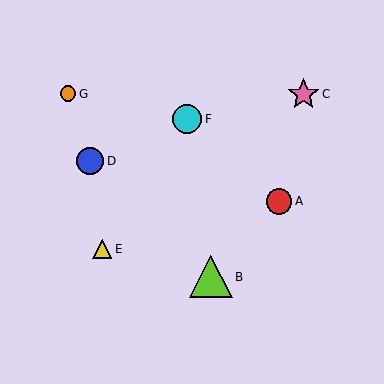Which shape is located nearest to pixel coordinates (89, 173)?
The blue circle (labeled D) at (90, 161) is nearest to that location.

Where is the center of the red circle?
The center of the red circle is at (279, 201).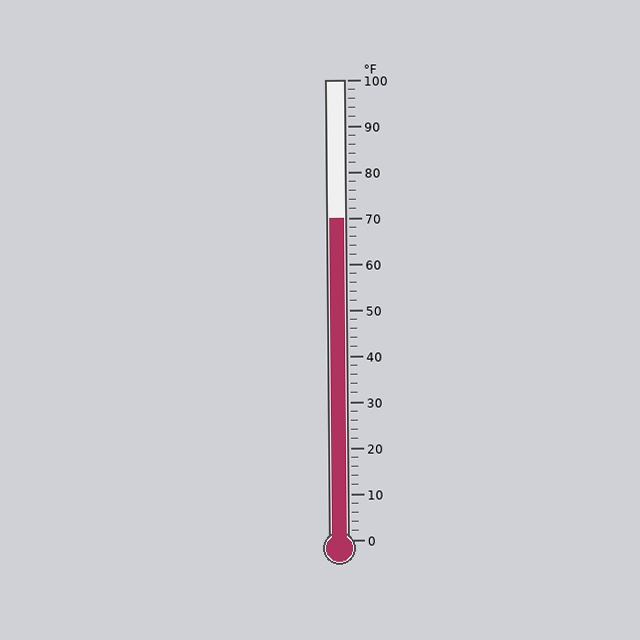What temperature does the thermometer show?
The thermometer shows approximately 70°F.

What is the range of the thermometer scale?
The thermometer scale ranges from 0°F to 100°F.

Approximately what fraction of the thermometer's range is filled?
The thermometer is filled to approximately 70% of its range.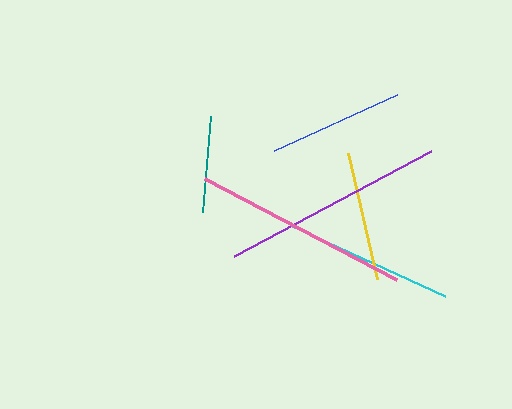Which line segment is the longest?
The purple line is the longest at approximately 223 pixels.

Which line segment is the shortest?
The teal line is the shortest at approximately 96 pixels.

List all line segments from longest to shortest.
From longest to shortest: purple, pink, cyan, blue, yellow, teal.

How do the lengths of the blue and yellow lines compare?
The blue and yellow lines are approximately the same length.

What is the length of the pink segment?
The pink segment is approximately 217 pixels long.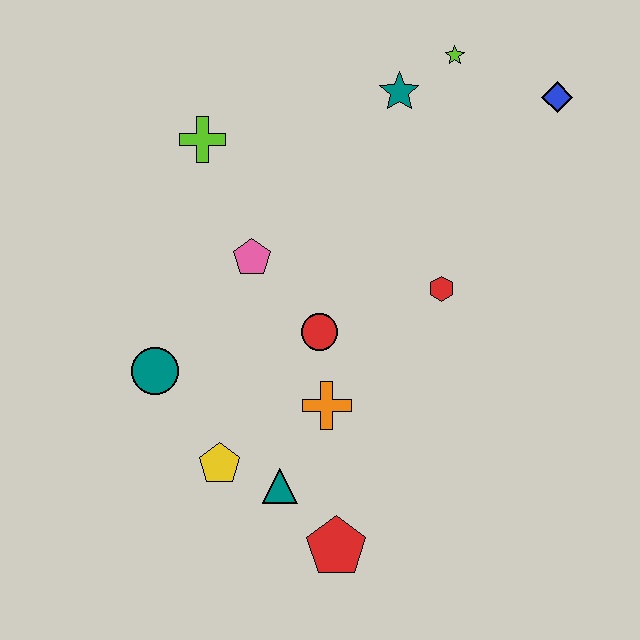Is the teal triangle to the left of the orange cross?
Yes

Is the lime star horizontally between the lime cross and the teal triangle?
No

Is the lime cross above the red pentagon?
Yes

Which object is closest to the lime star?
The teal star is closest to the lime star.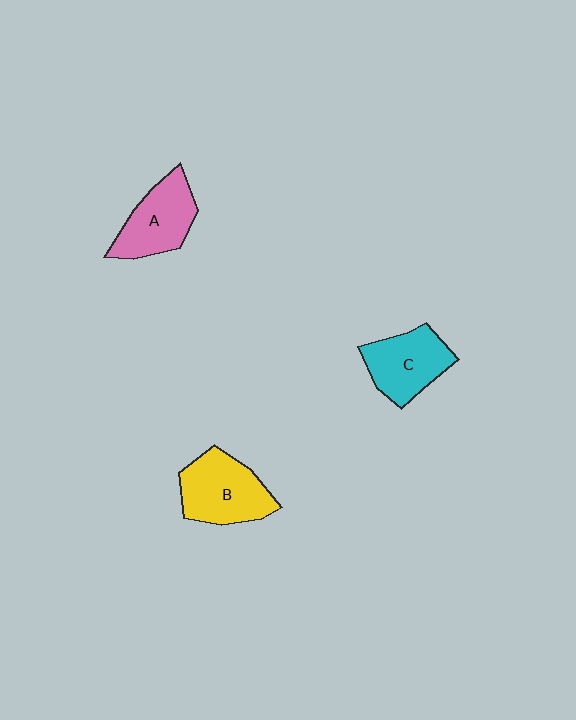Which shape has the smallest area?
Shape C (cyan).